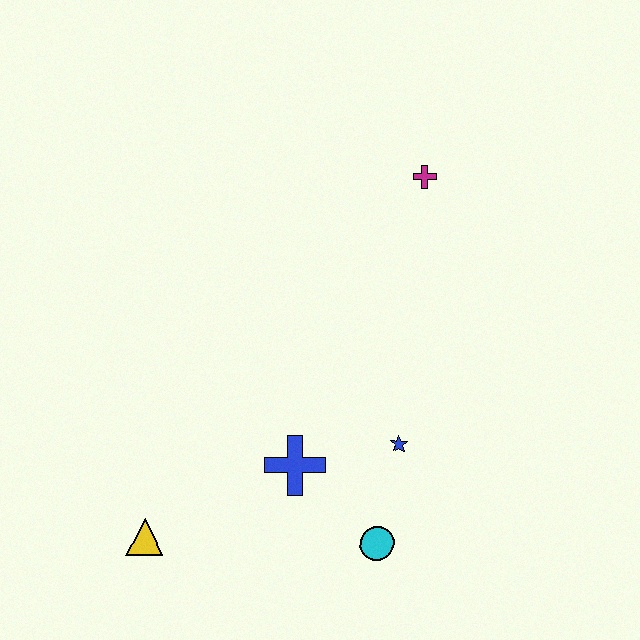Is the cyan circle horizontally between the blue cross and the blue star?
Yes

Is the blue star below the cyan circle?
No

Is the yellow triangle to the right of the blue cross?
No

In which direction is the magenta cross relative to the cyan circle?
The magenta cross is above the cyan circle.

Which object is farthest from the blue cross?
The magenta cross is farthest from the blue cross.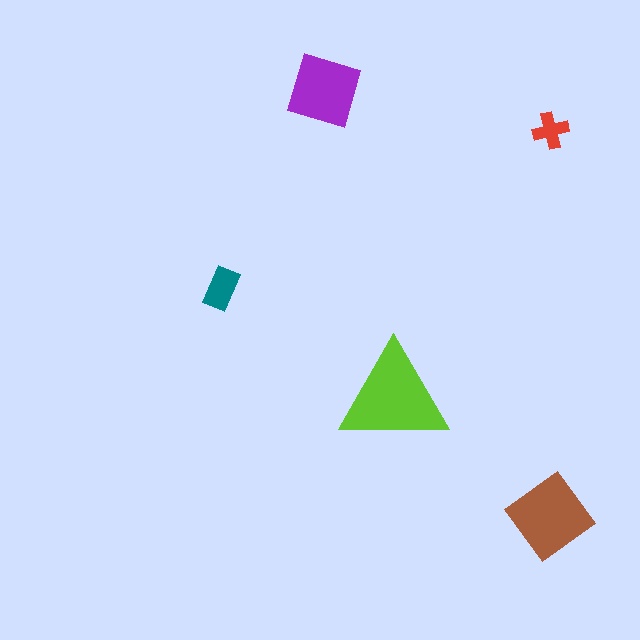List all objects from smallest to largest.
The red cross, the teal rectangle, the purple diamond, the brown diamond, the lime triangle.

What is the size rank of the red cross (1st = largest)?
5th.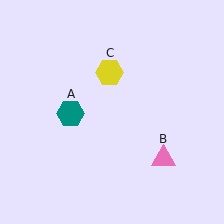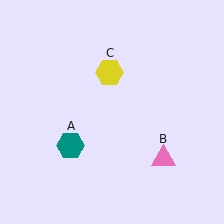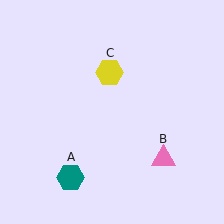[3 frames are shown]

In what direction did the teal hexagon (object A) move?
The teal hexagon (object A) moved down.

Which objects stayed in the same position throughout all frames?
Pink triangle (object B) and yellow hexagon (object C) remained stationary.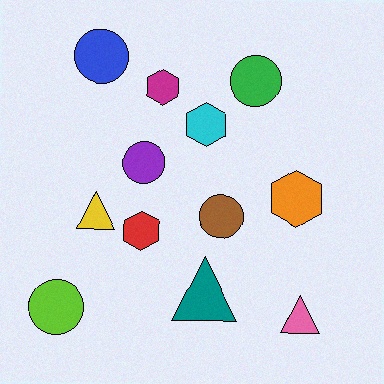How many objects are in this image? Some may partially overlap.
There are 12 objects.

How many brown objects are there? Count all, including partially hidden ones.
There is 1 brown object.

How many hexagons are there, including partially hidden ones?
There are 4 hexagons.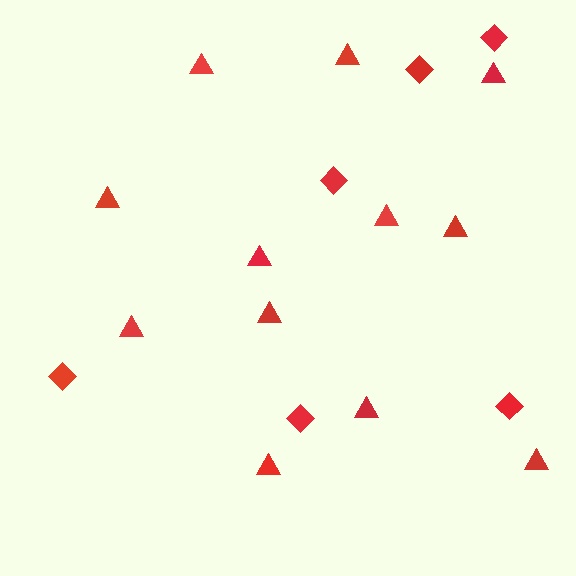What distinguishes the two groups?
There are 2 groups: one group of triangles (12) and one group of diamonds (6).